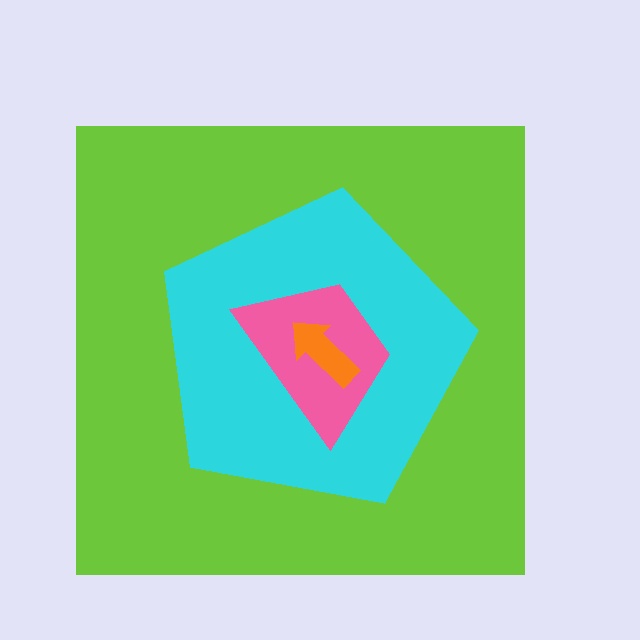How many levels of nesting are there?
4.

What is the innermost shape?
The orange arrow.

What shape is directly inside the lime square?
The cyan pentagon.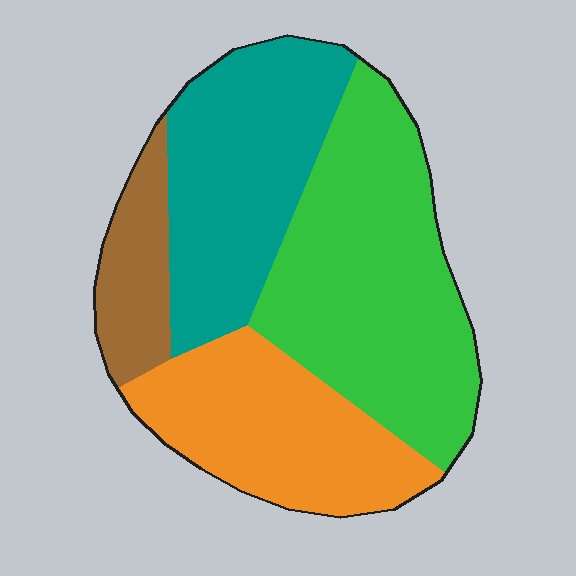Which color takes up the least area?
Brown, at roughly 10%.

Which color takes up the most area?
Green, at roughly 40%.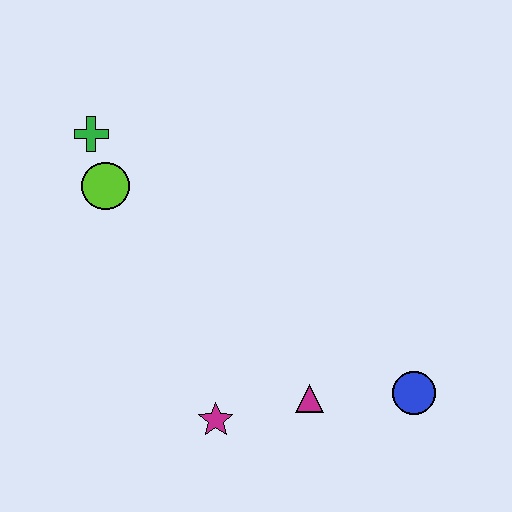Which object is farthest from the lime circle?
The blue circle is farthest from the lime circle.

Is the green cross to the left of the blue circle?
Yes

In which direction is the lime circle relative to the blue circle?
The lime circle is to the left of the blue circle.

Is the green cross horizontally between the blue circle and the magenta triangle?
No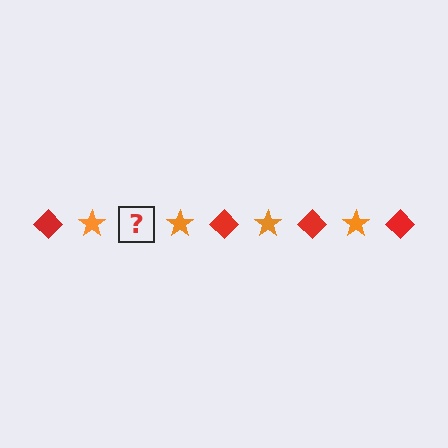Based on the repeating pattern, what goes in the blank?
The blank should be a red diamond.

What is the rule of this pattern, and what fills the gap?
The rule is that the pattern alternates between red diamond and orange star. The gap should be filled with a red diamond.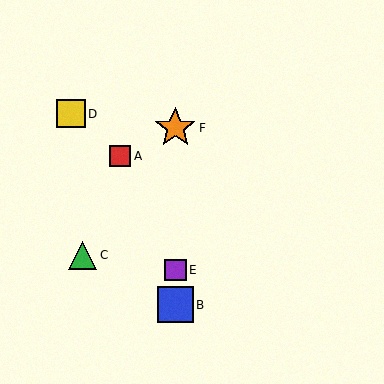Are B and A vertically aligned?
No, B is at x≈175 and A is at x≈120.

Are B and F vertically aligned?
Yes, both are at x≈175.